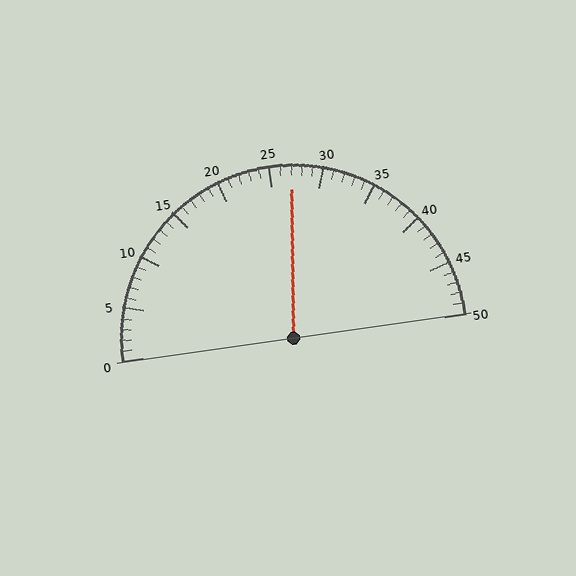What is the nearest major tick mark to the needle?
The nearest major tick mark is 25.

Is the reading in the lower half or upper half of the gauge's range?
The reading is in the upper half of the range (0 to 50).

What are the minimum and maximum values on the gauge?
The gauge ranges from 0 to 50.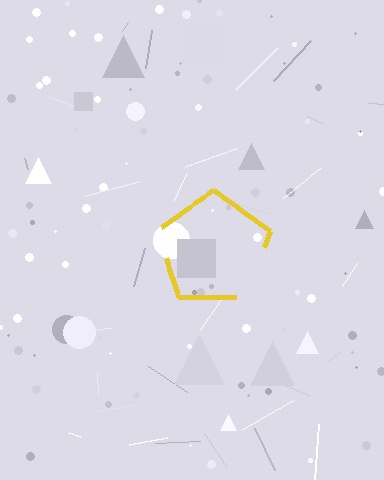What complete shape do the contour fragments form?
The contour fragments form a pentagon.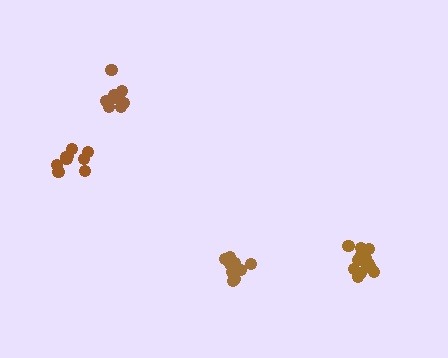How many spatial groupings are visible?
There are 4 spatial groupings.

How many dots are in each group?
Group 1: 14 dots, Group 2: 12 dots, Group 3: 10 dots, Group 4: 10 dots (46 total).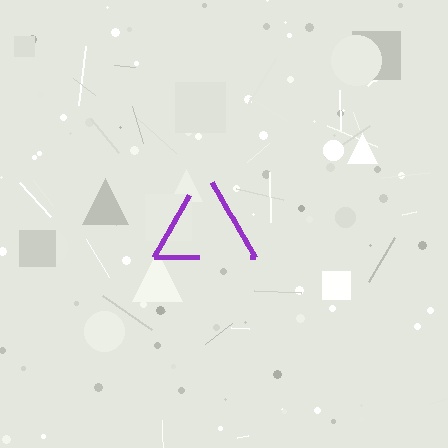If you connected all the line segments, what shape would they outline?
They would outline a triangle.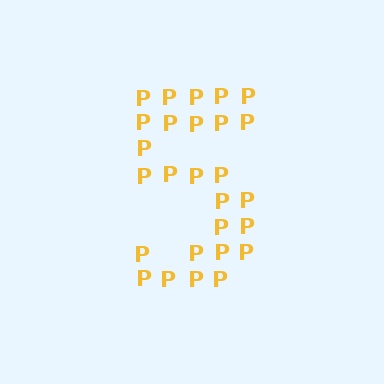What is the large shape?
The large shape is the digit 5.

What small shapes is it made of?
It is made of small letter P's.